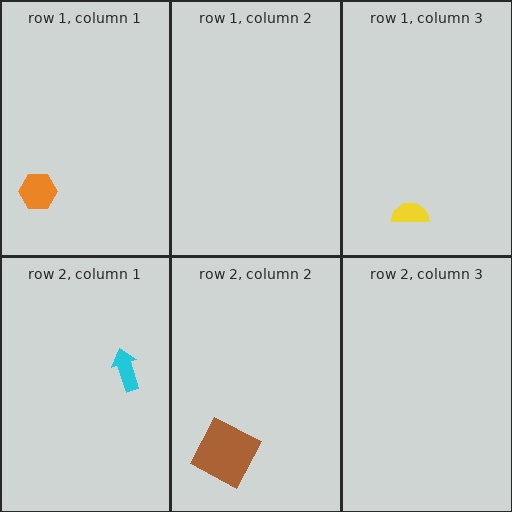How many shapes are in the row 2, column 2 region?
1.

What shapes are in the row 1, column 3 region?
The yellow semicircle.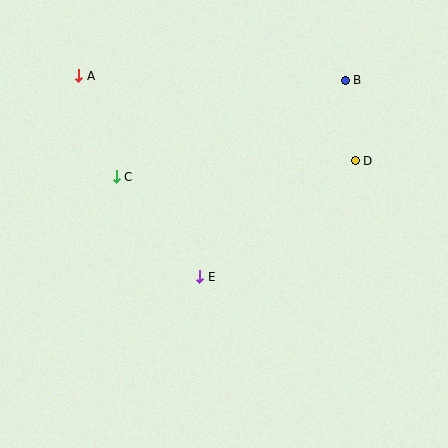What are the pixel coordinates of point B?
Point B is at (345, 80).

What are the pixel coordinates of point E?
Point E is at (200, 277).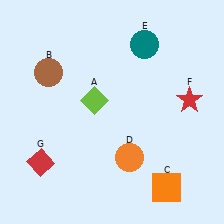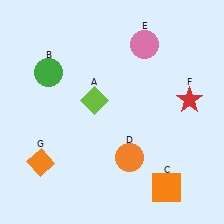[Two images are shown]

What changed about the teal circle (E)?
In Image 1, E is teal. In Image 2, it changed to pink.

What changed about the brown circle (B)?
In Image 1, B is brown. In Image 2, it changed to green.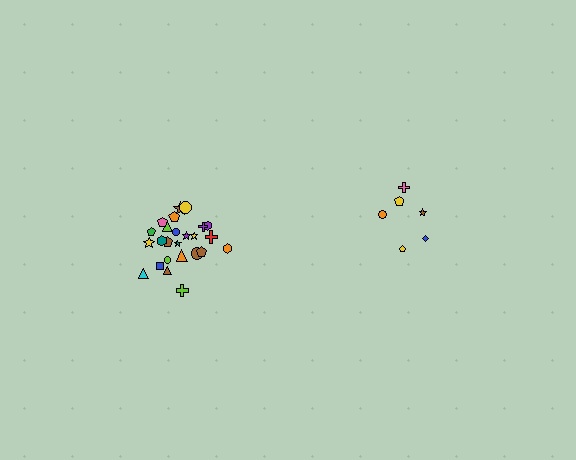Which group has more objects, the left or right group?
The left group.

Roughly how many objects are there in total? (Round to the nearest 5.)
Roughly 30 objects in total.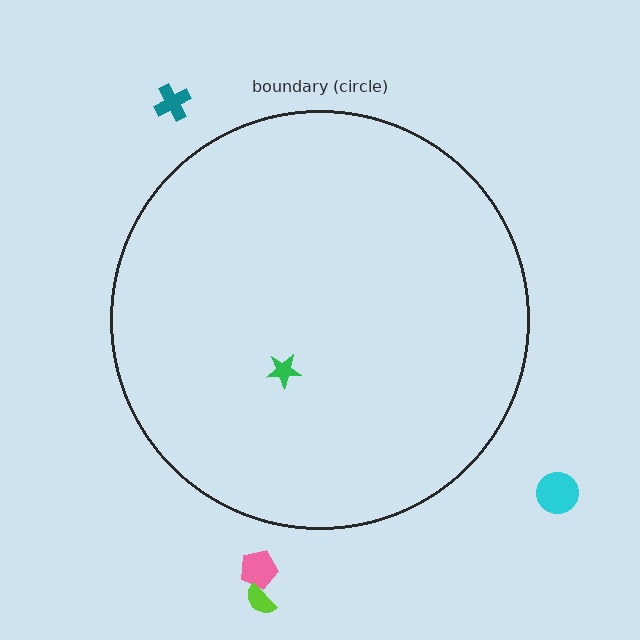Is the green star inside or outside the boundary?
Inside.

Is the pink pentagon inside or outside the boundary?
Outside.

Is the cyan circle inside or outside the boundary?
Outside.